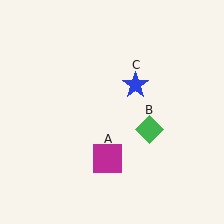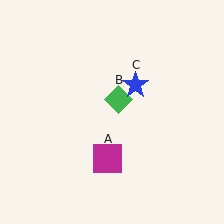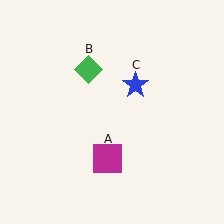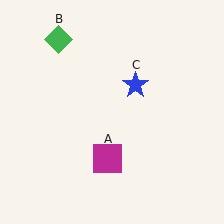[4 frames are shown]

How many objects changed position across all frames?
1 object changed position: green diamond (object B).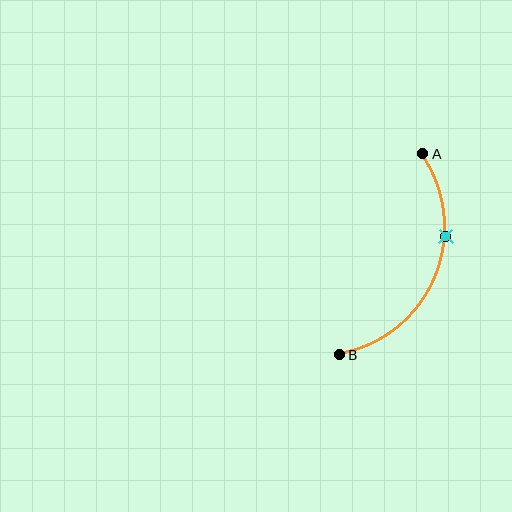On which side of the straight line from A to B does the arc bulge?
The arc bulges to the right of the straight line connecting A and B.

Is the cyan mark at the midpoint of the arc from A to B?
No. The cyan mark lies on the arc but is closer to endpoint A. The arc midpoint would be at the point on the curve equidistant along the arc from both A and B.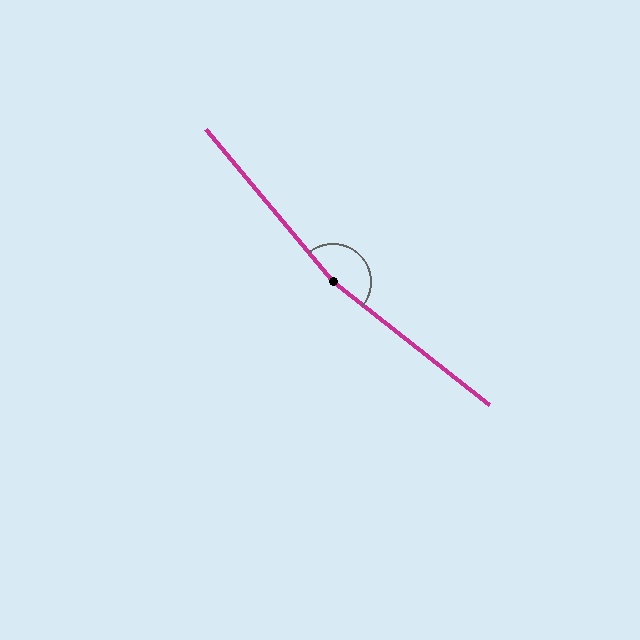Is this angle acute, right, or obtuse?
It is obtuse.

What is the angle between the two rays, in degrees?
Approximately 168 degrees.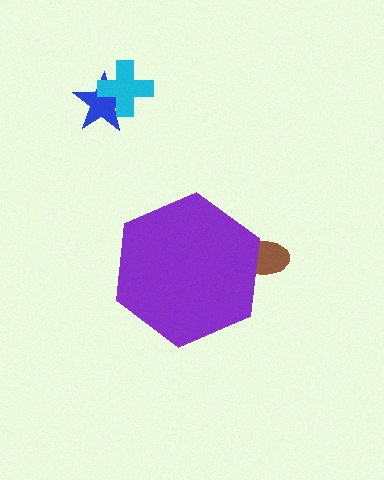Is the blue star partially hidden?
No, the blue star is fully visible.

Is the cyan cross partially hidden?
No, the cyan cross is fully visible.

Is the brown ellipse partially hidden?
Yes, the brown ellipse is partially hidden behind the purple hexagon.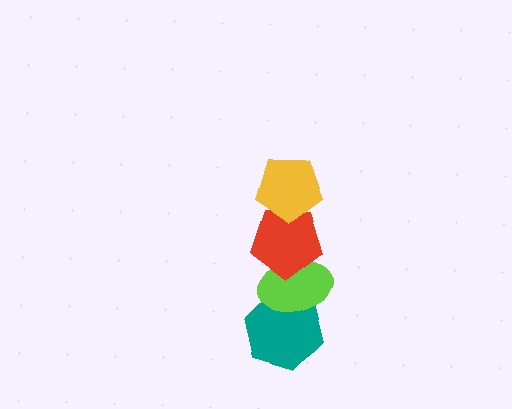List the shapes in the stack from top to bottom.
From top to bottom: the yellow pentagon, the red pentagon, the lime ellipse, the teal hexagon.